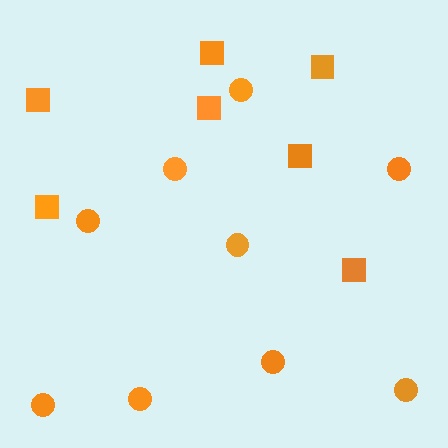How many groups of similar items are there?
There are 2 groups: one group of circles (9) and one group of squares (7).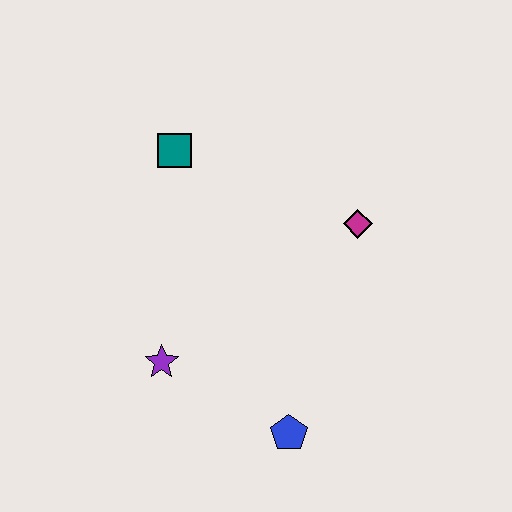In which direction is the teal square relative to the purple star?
The teal square is above the purple star.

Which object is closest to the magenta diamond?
The teal square is closest to the magenta diamond.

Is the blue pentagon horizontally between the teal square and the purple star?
No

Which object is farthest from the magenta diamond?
The purple star is farthest from the magenta diamond.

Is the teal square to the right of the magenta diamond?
No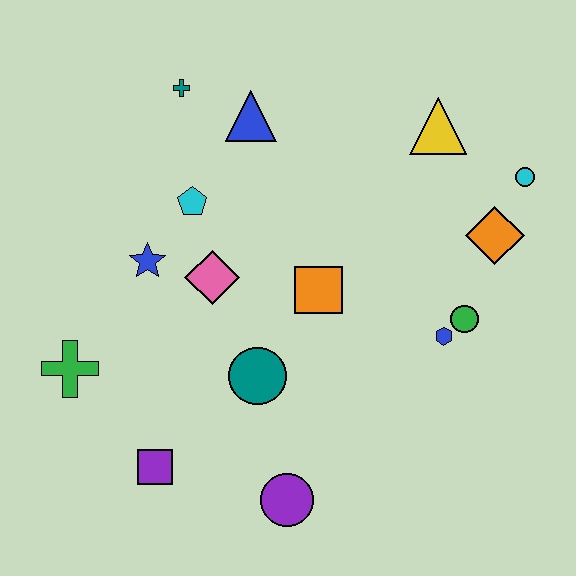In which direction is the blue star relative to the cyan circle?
The blue star is to the left of the cyan circle.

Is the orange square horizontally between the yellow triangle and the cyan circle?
No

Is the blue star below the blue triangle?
Yes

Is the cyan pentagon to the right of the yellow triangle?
No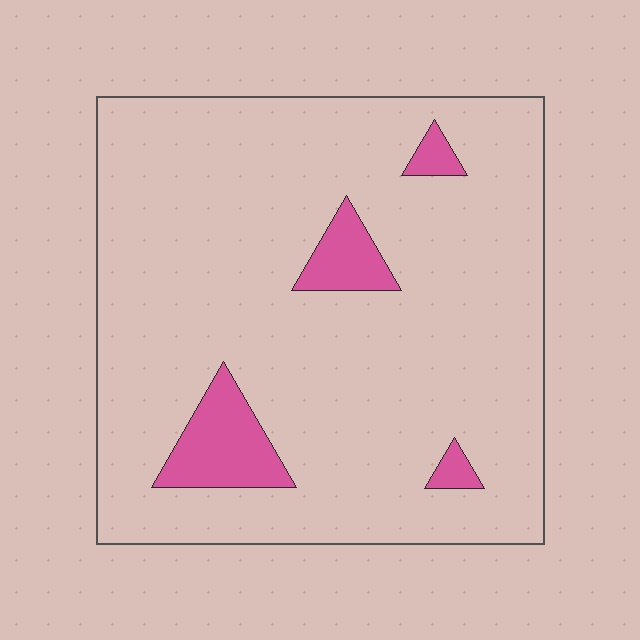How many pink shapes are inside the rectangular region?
4.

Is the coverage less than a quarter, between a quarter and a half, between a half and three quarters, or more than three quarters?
Less than a quarter.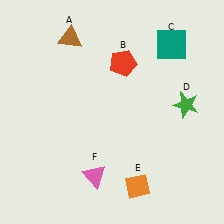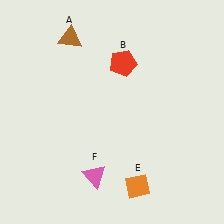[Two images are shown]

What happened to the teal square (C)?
The teal square (C) was removed in Image 2. It was in the top-right area of Image 1.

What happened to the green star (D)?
The green star (D) was removed in Image 2. It was in the top-right area of Image 1.